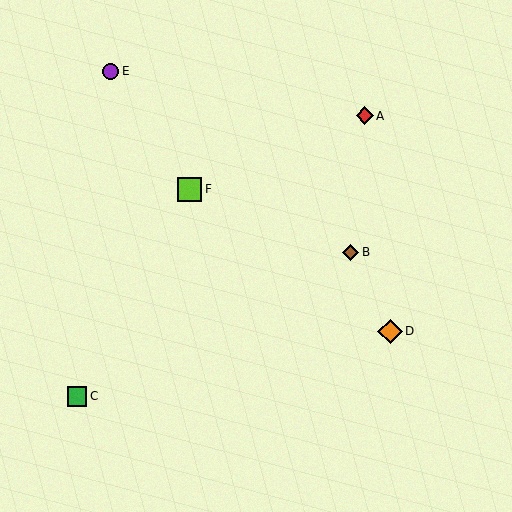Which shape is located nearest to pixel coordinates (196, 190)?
The lime square (labeled F) at (189, 189) is nearest to that location.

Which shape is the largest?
The lime square (labeled F) is the largest.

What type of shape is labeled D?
Shape D is an orange diamond.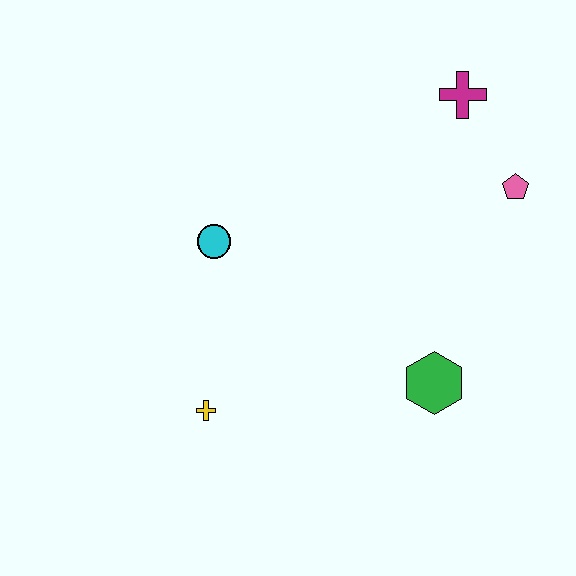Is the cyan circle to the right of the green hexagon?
No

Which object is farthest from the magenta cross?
The yellow cross is farthest from the magenta cross.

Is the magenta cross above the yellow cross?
Yes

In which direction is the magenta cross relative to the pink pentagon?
The magenta cross is above the pink pentagon.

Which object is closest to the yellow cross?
The cyan circle is closest to the yellow cross.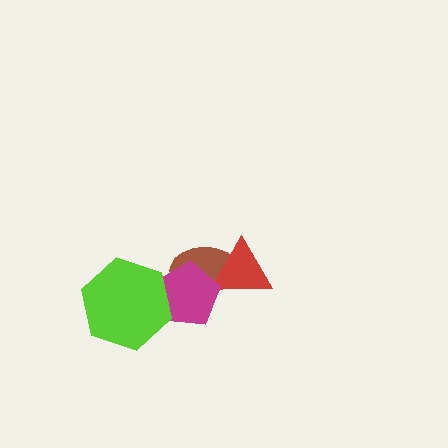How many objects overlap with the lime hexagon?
1 object overlaps with the lime hexagon.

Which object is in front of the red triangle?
The magenta pentagon is in front of the red triangle.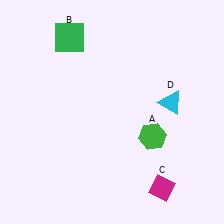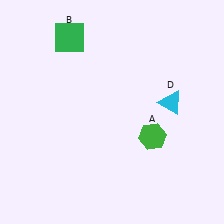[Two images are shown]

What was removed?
The magenta diamond (C) was removed in Image 2.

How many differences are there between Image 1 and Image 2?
There is 1 difference between the two images.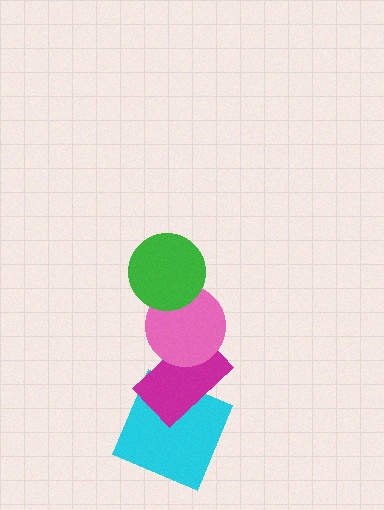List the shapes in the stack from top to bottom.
From top to bottom: the green circle, the pink circle, the magenta rectangle, the cyan square.